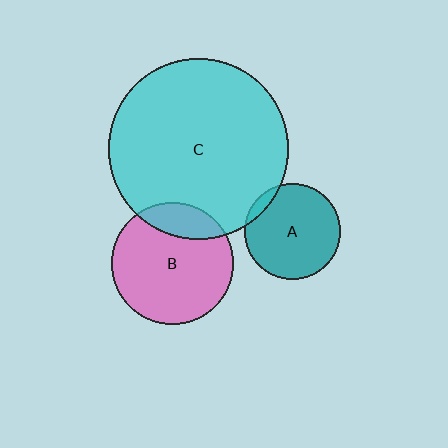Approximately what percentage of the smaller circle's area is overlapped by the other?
Approximately 5%.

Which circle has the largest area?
Circle C (cyan).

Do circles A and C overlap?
Yes.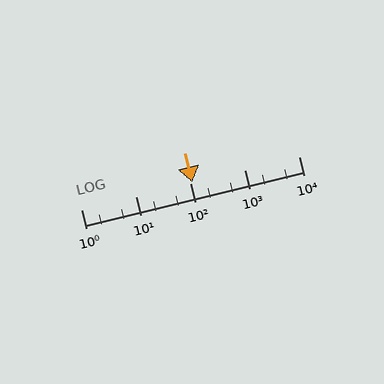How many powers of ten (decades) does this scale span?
The scale spans 4 decades, from 1 to 10000.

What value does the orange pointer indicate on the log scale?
The pointer indicates approximately 110.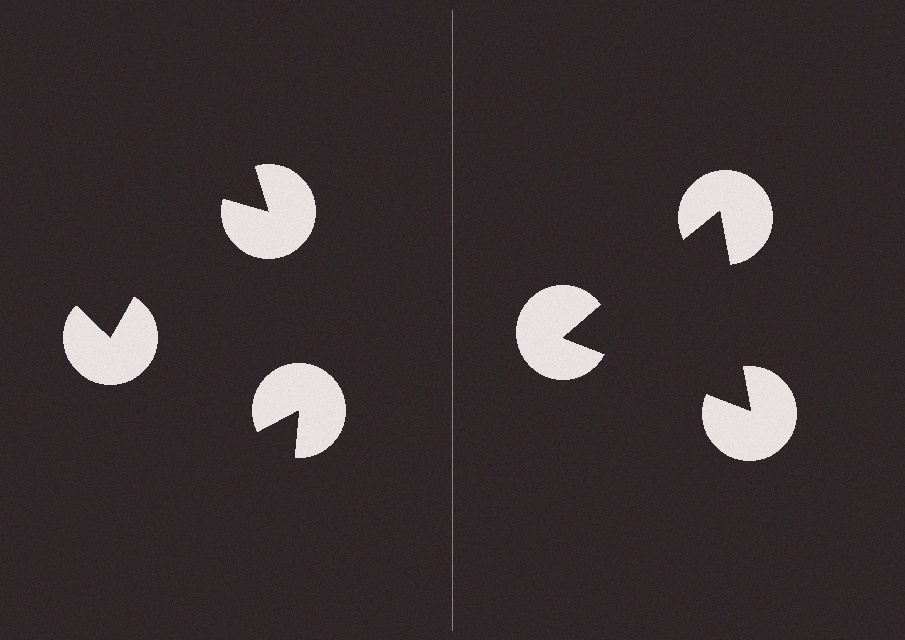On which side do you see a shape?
An illusory triangle appears on the right side. On the left side the wedge cuts are rotated, so no coherent shape forms.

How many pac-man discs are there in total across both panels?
6 — 3 on each side.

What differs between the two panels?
The pac-man discs are positioned identically on both sides; only the wedge orientations differ. On the right they align to a triangle; on the left they are misaligned.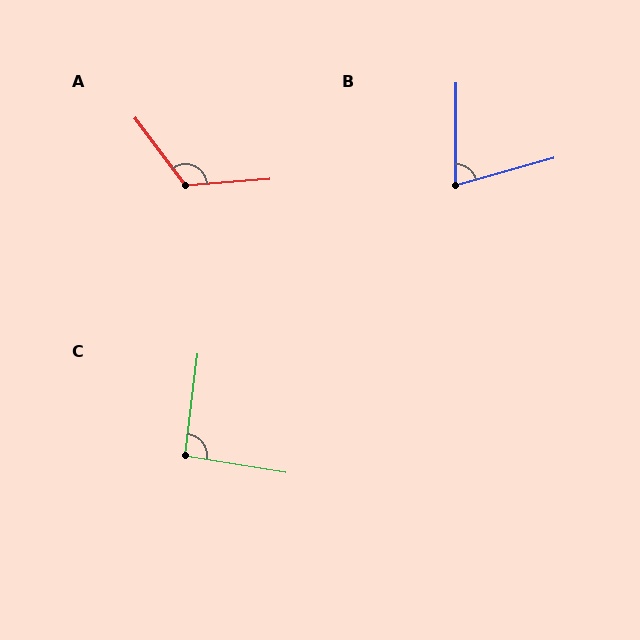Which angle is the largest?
A, at approximately 122 degrees.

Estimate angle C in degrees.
Approximately 92 degrees.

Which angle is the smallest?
B, at approximately 74 degrees.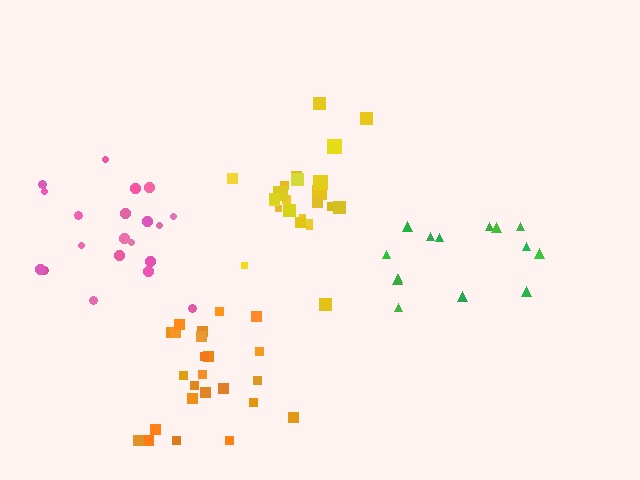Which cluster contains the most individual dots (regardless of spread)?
Yellow (25).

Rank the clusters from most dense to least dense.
yellow, orange, pink, green.